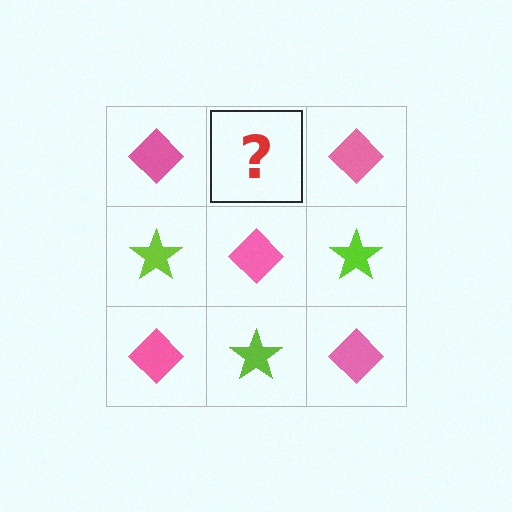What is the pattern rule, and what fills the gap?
The rule is that it alternates pink diamond and lime star in a checkerboard pattern. The gap should be filled with a lime star.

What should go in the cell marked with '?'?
The missing cell should contain a lime star.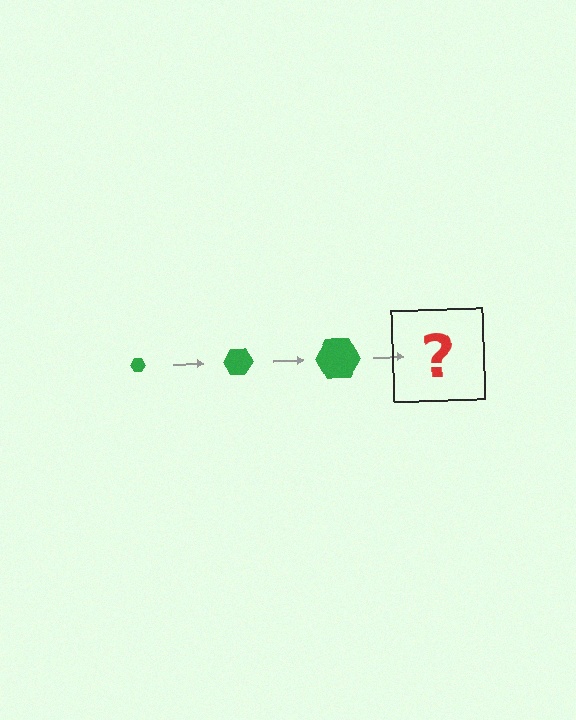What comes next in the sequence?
The next element should be a green hexagon, larger than the previous one.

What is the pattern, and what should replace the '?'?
The pattern is that the hexagon gets progressively larger each step. The '?' should be a green hexagon, larger than the previous one.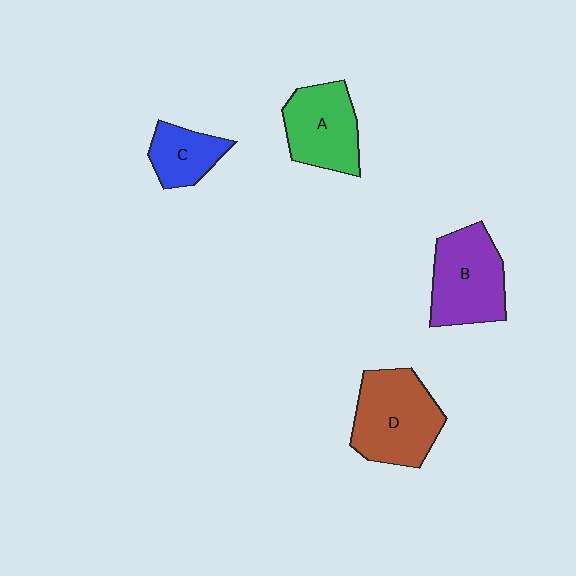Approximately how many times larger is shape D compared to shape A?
Approximately 1.3 times.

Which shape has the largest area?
Shape D (brown).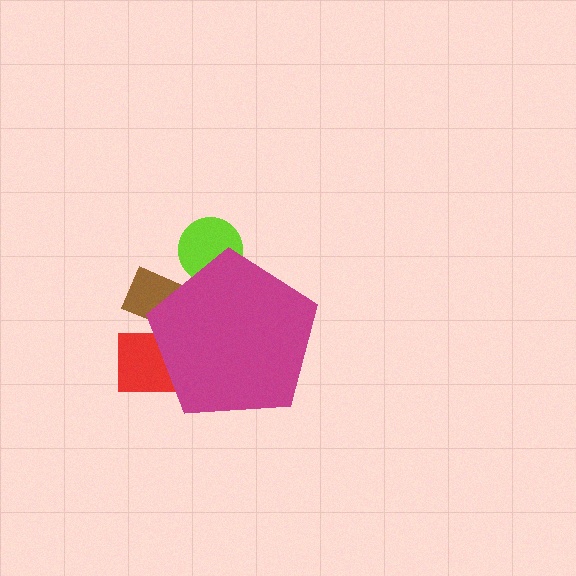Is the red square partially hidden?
Yes, the red square is partially hidden behind the magenta pentagon.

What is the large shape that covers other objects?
A magenta pentagon.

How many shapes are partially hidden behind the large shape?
3 shapes are partially hidden.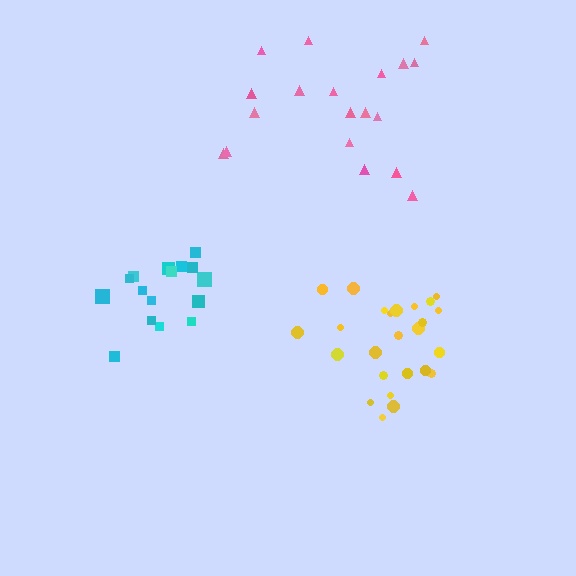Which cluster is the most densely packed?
Cyan.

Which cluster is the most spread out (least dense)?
Pink.